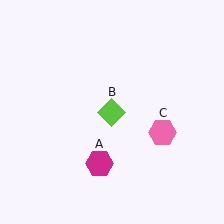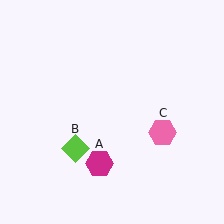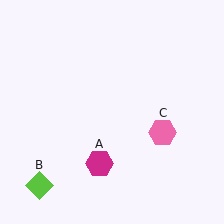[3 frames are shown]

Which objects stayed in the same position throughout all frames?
Magenta hexagon (object A) and pink hexagon (object C) remained stationary.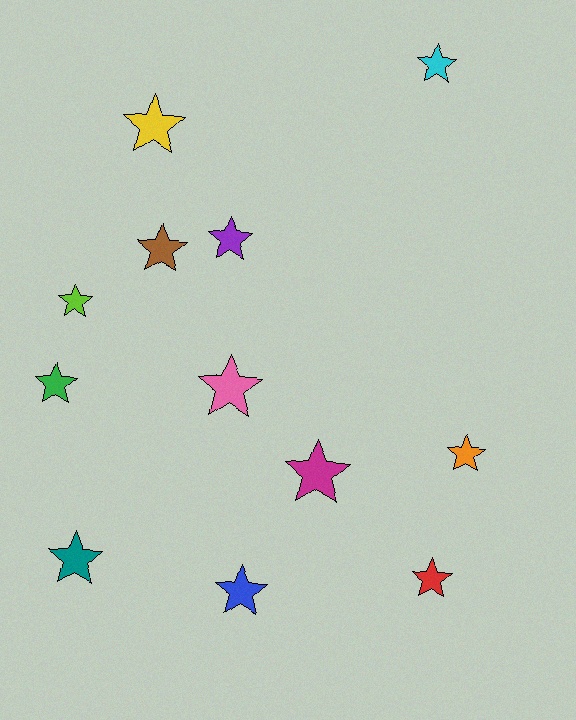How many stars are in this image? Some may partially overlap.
There are 12 stars.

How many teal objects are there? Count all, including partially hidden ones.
There is 1 teal object.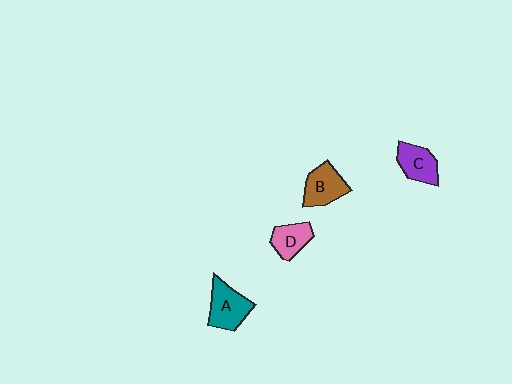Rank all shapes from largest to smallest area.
From largest to smallest: A (teal), B (brown), C (purple), D (pink).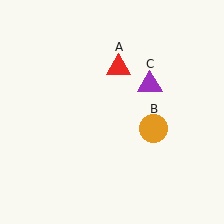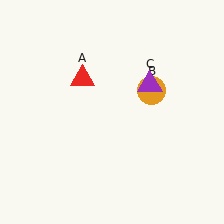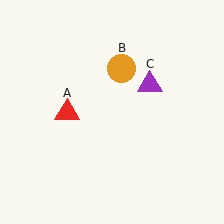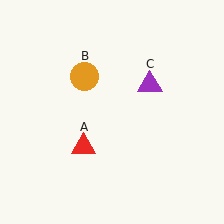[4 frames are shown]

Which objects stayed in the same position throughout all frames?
Purple triangle (object C) remained stationary.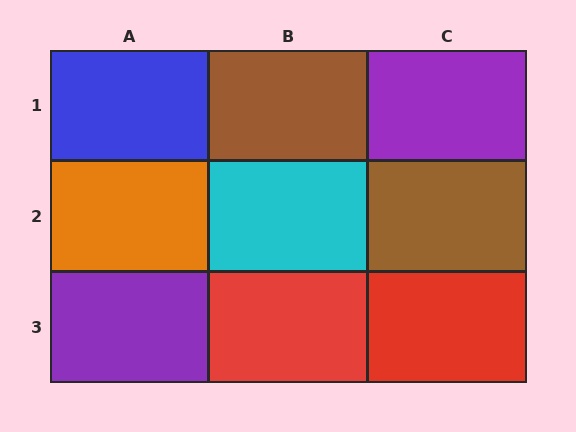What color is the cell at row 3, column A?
Purple.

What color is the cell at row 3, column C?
Red.